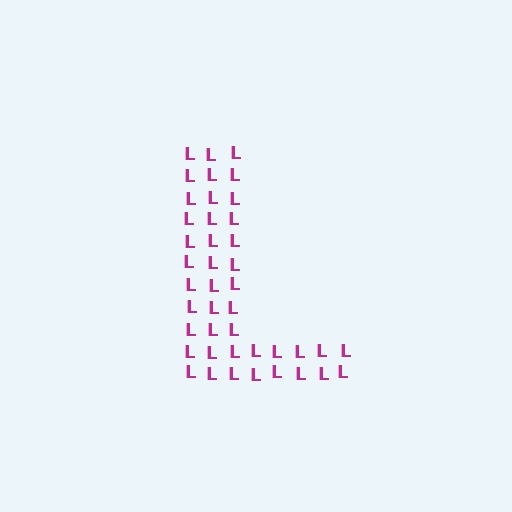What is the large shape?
The large shape is the letter L.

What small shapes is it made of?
It is made of small letter L's.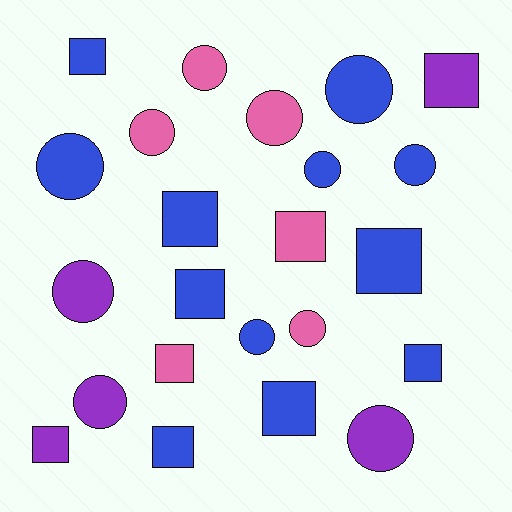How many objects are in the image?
There are 23 objects.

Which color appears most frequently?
Blue, with 12 objects.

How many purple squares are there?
There are 2 purple squares.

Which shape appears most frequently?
Circle, with 12 objects.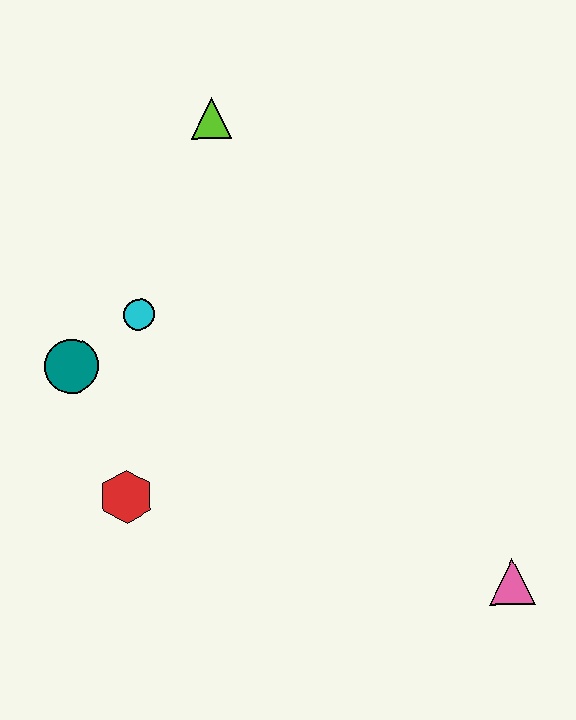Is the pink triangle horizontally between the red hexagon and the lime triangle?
No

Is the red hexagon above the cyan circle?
No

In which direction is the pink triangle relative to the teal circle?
The pink triangle is to the right of the teal circle.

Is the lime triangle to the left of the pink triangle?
Yes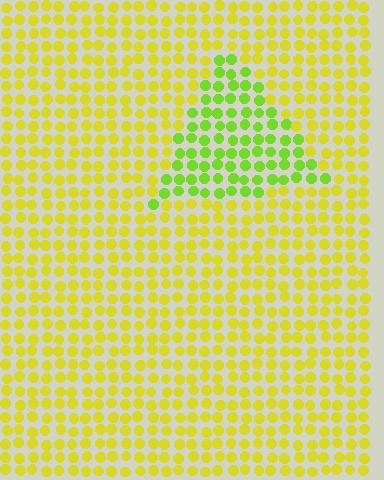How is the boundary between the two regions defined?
The boundary is defined purely by a slight shift in hue (about 36 degrees). Spacing, size, and orientation are identical on both sides.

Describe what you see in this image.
The image is filled with small yellow elements in a uniform arrangement. A triangle-shaped region is visible where the elements are tinted to a slightly different hue, forming a subtle color boundary.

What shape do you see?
I see a triangle.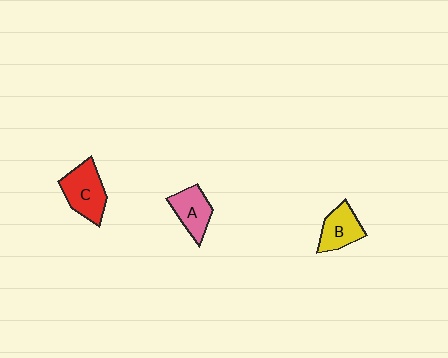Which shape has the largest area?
Shape C (red).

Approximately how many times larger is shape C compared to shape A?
Approximately 1.3 times.